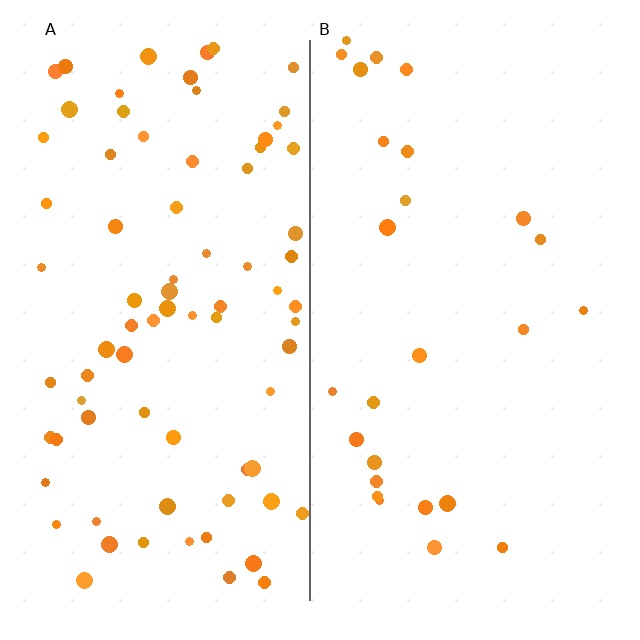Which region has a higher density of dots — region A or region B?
A (the left).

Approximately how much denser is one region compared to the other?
Approximately 3.0× — region A over region B.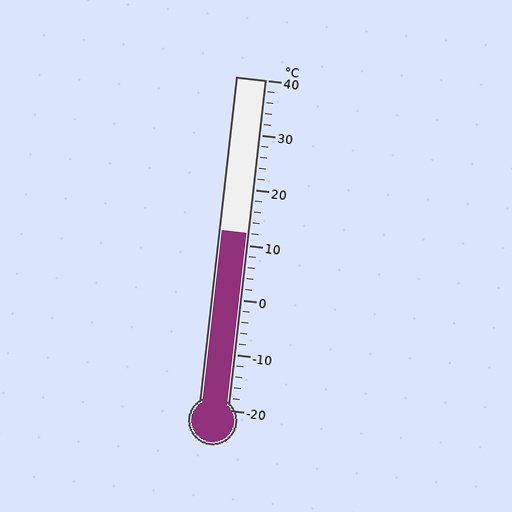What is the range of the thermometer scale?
The thermometer scale ranges from -20°C to 40°C.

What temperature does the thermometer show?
The thermometer shows approximately 12°C.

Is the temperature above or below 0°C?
The temperature is above 0°C.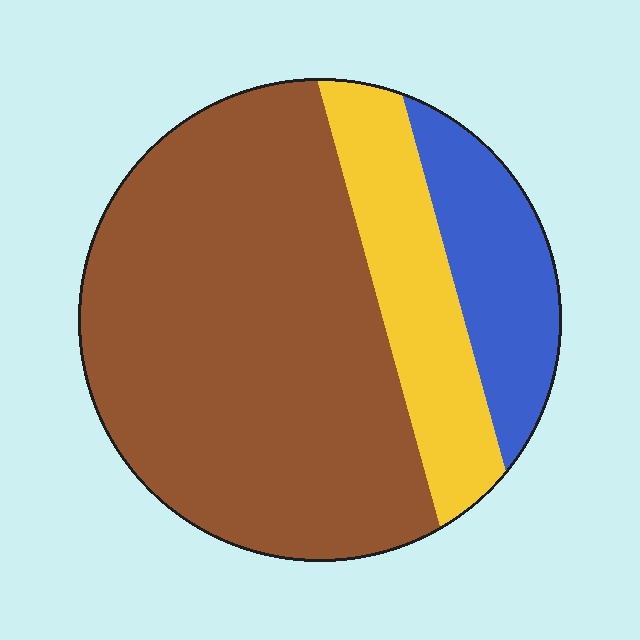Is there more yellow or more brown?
Brown.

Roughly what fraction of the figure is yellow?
Yellow takes up about one fifth (1/5) of the figure.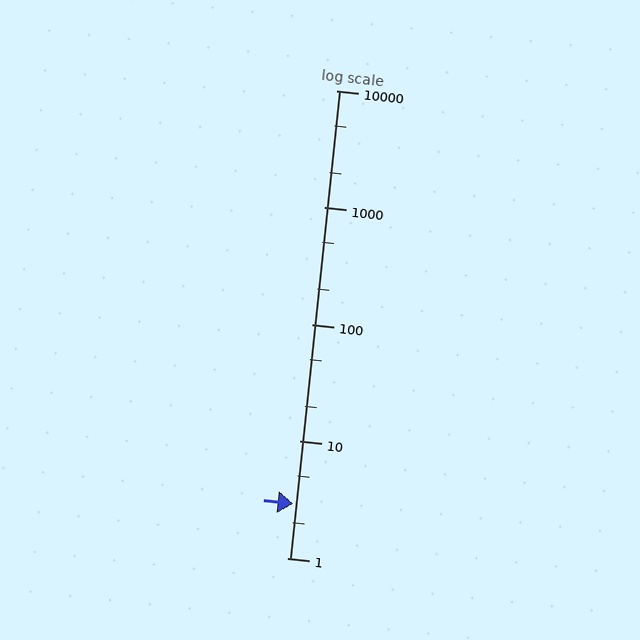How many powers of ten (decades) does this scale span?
The scale spans 4 decades, from 1 to 10000.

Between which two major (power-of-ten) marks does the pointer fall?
The pointer is between 1 and 10.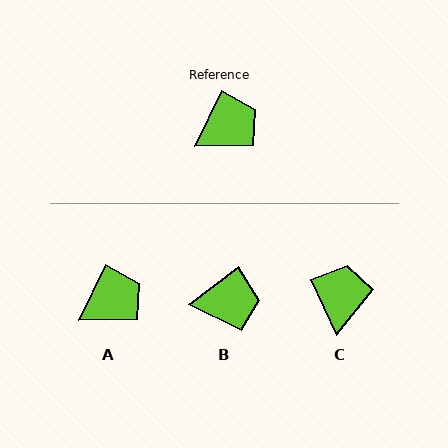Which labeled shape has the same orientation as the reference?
A.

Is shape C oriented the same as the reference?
No, it is off by about 50 degrees.